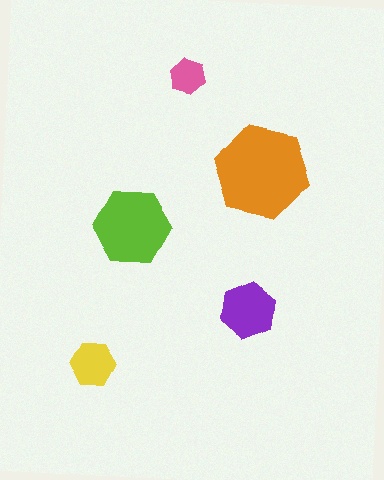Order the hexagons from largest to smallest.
the orange one, the lime one, the purple one, the yellow one, the pink one.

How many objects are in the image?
There are 5 objects in the image.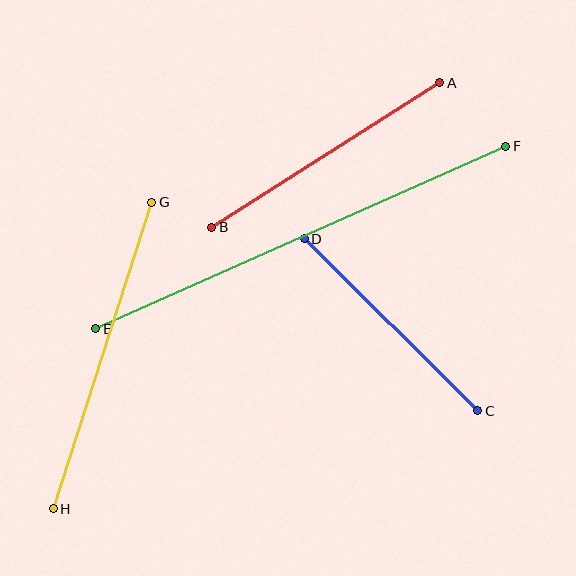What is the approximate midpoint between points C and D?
The midpoint is at approximately (391, 325) pixels.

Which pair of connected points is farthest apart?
Points E and F are farthest apart.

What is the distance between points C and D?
The distance is approximately 244 pixels.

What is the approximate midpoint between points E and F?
The midpoint is at approximately (301, 238) pixels.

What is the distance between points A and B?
The distance is approximately 270 pixels.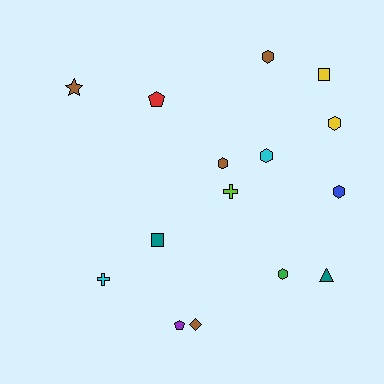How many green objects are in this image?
There is 1 green object.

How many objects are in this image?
There are 15 objects.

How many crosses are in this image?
There are 2 crosses.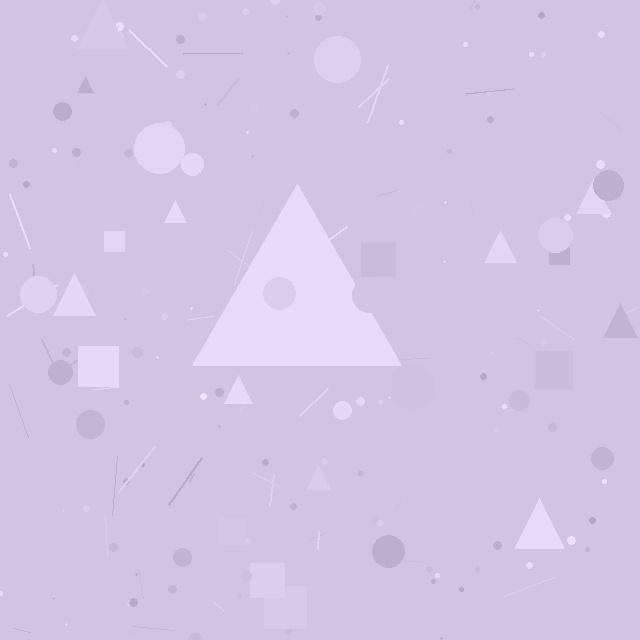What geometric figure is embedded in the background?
A triangle is embedded in the background.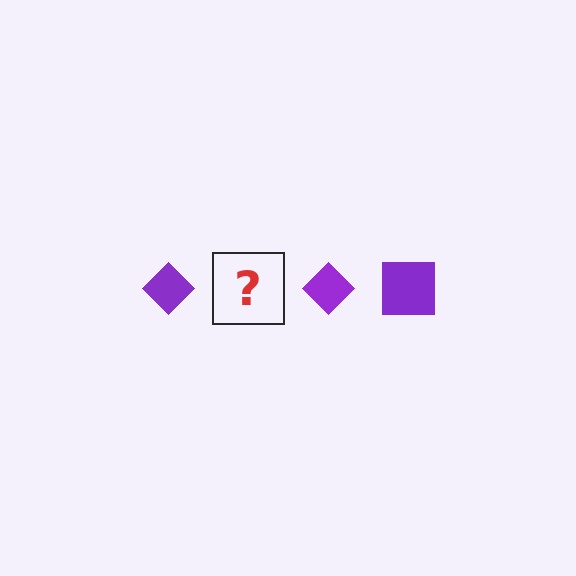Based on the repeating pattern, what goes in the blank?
The blank should be a purple square.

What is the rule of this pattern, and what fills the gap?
The rule is that the pattern cycles through diamond, square shapes in purple. The gap should be filled with a purple square.